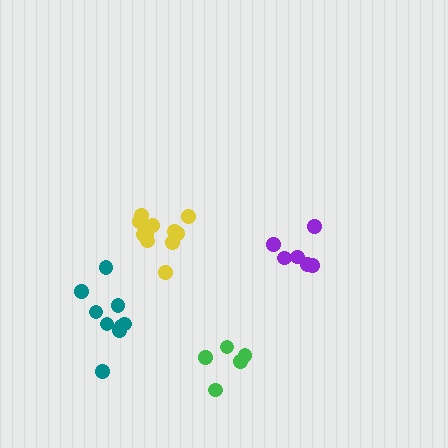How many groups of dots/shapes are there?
There are 4 groups.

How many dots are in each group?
Group 1: 5 dots, Group 2: 6 dots, Group 3: 11 dots, Group 4: 9 dots (31 total).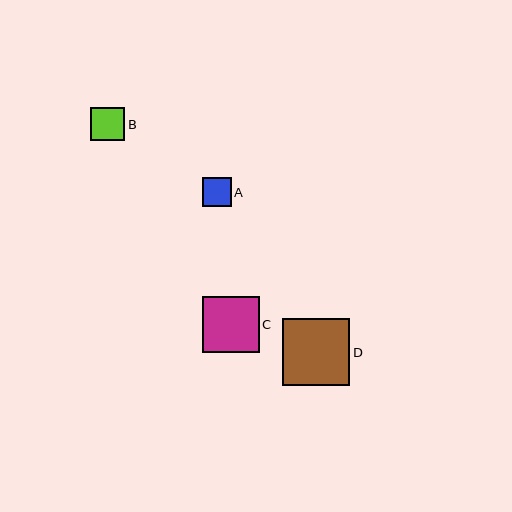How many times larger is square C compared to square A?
Square C is approximately 2.0 times the size of square A.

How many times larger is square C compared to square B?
Square C is approximately 1.7 times the size of square B.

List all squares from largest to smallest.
From largest to smallest: D, C, B, A.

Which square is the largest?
Square D is the largest with a size of approximately 67 pixels.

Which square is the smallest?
Square A is the smallest with a size of approximately 29 pixels.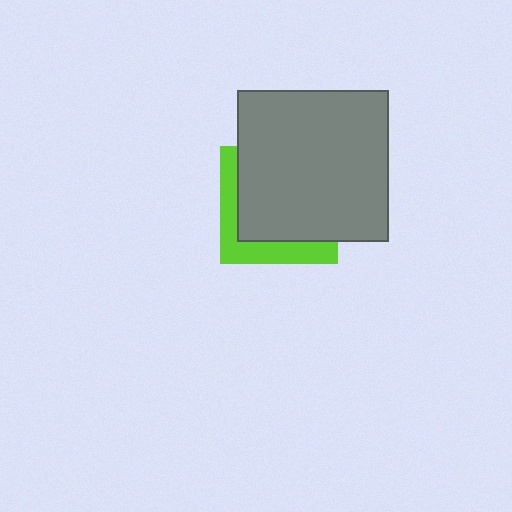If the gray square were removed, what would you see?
You would see the complete lime square.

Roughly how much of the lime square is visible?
A small part of it is visible (roughly 31%).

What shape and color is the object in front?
The object in front is a gray square.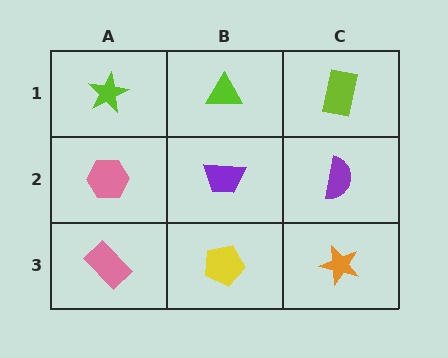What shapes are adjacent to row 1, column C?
A purple semicircle (row 2, column C), a lime triangle (row 1, column B).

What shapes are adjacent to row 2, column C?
A lime rectangle (row 1, column C), an orange star (row 3, column C), a purple trapezoid (row 2, column B).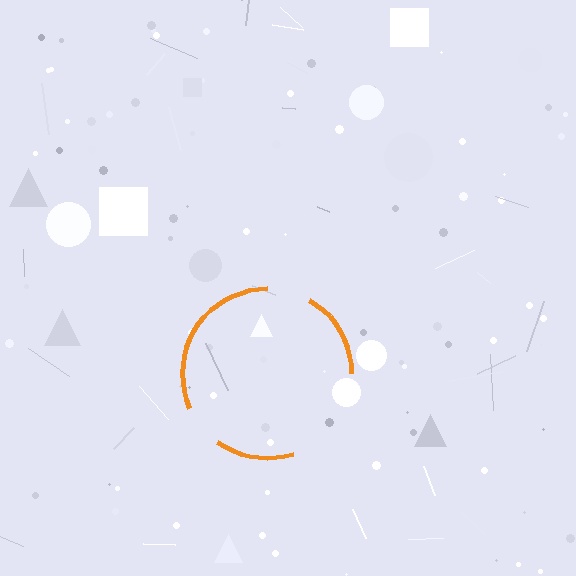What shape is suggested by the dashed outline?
The dashed outline suggests a circle.